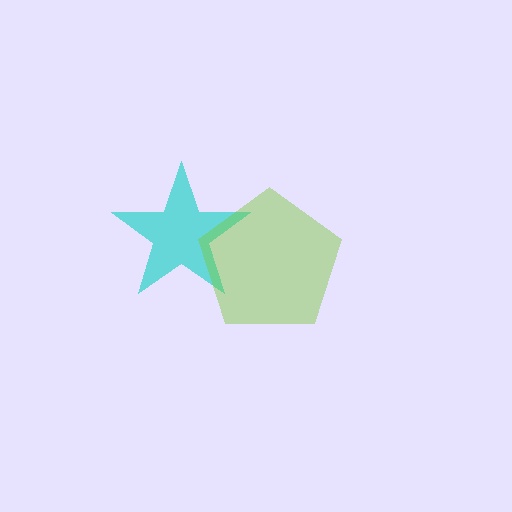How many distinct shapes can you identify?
There are 2 distinct shapes: a cyan star, a lime pentagon.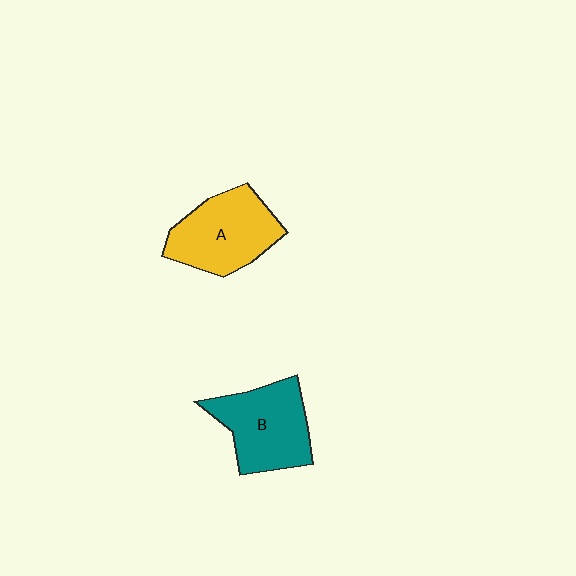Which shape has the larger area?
Shape A (yellow).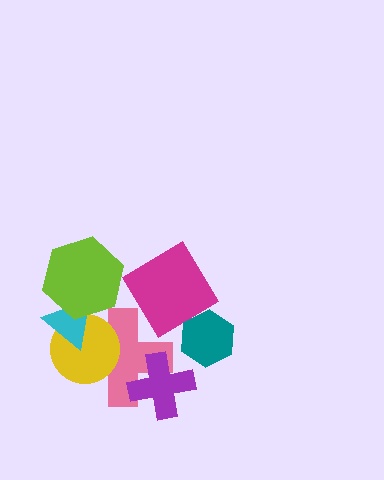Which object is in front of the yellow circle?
The cyan triangle is in front of the yellow circle.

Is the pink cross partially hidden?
Yes, it is partially covered by another shape.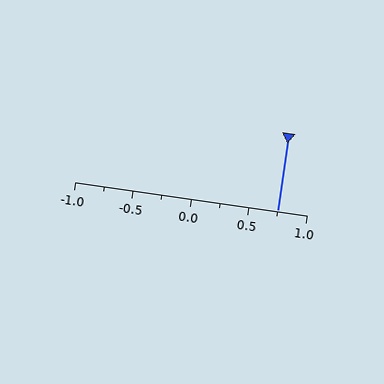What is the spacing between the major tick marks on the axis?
The major ticks are spaced 0.5 apart.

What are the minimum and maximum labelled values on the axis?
The axis runs from -1.0 to 1.0.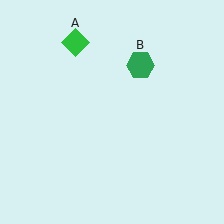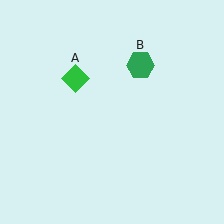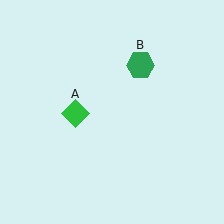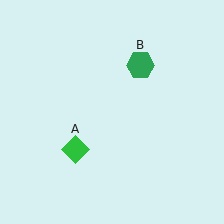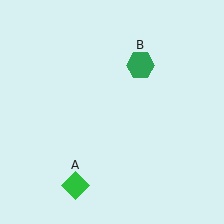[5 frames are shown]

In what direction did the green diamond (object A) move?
The green diamond (object A) moved down.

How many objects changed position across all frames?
1 object changed position: green diamond (object A).